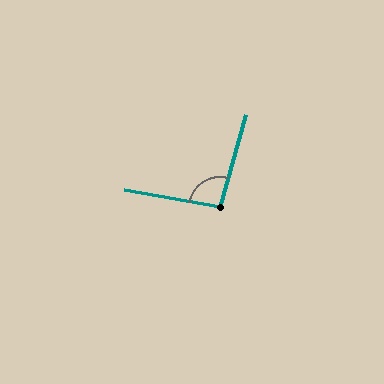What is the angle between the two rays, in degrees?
Approximately 96 degrees.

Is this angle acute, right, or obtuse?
It is obtuse.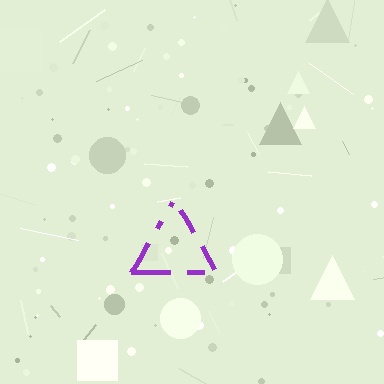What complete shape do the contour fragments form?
The contour fragments form a triangle.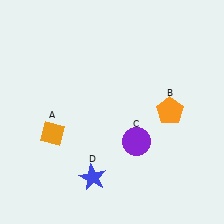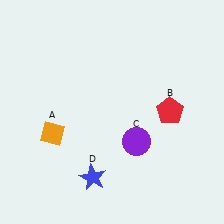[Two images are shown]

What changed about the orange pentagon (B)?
In Image 1, B is orange. In Image 2, it changed to red.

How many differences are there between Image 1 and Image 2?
There is 1 difference between the two images.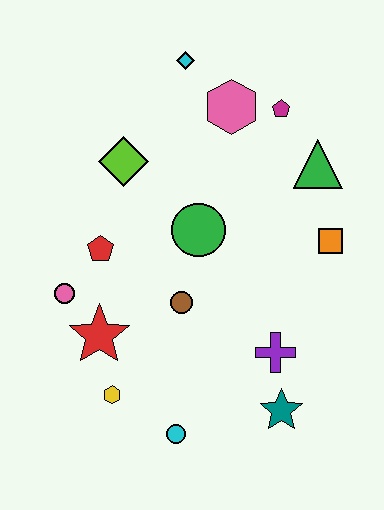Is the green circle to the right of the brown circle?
Yes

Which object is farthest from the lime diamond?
The teal star is farthest from the lime diamond.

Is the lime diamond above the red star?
Yes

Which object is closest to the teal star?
The purple cross is closest to the teal star.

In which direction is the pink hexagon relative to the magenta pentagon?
The pink hexagon is to the left of the magenta pentagon.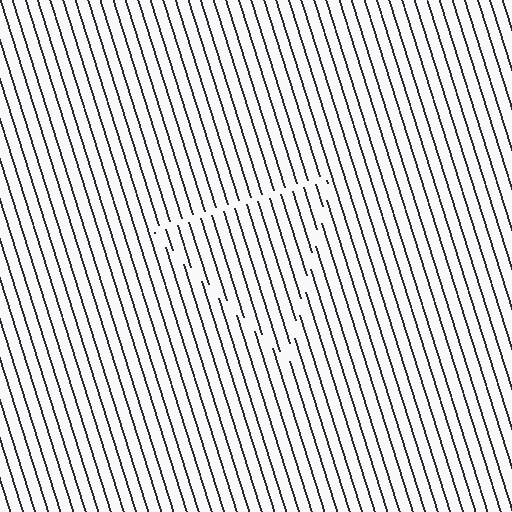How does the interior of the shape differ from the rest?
The interior of the shape contains the same grating, shifted by half a period — the contour is defined by the phase discontinuity where line-ends from the inner and outer gratings abut.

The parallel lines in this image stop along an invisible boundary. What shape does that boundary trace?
An illusory triangle. The interior of the shape contains the same grating, shifted by half a period — the contour is defined by the phase discontinuity where line-ends from the inner and outer gratings abut.